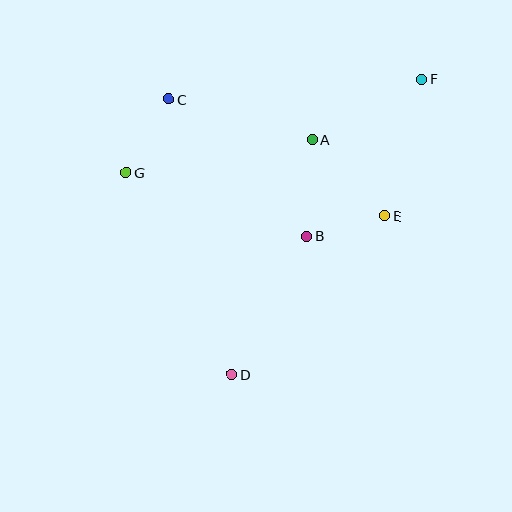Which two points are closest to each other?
Points B and E are closest to each other.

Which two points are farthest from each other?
Points D and F are farthest from each other.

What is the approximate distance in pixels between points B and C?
The distance between B and C is approximately 195 pixels.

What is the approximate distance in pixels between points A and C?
The distance between A and C is approximately 149 pixels.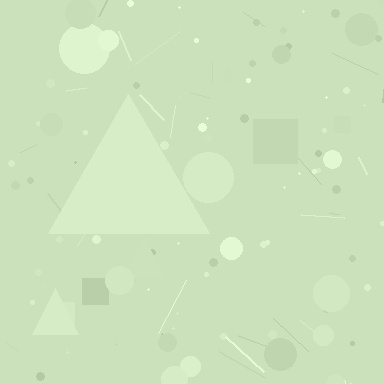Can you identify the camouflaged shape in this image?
The camouflaged shape is a triangle.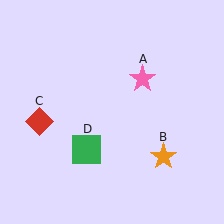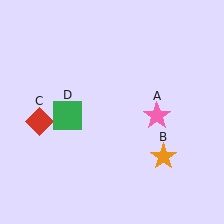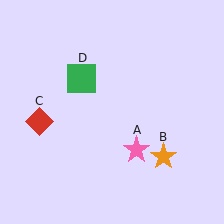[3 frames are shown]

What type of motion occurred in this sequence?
The pink star (object A), green square (object D) rotated clockwise around the center of the scene.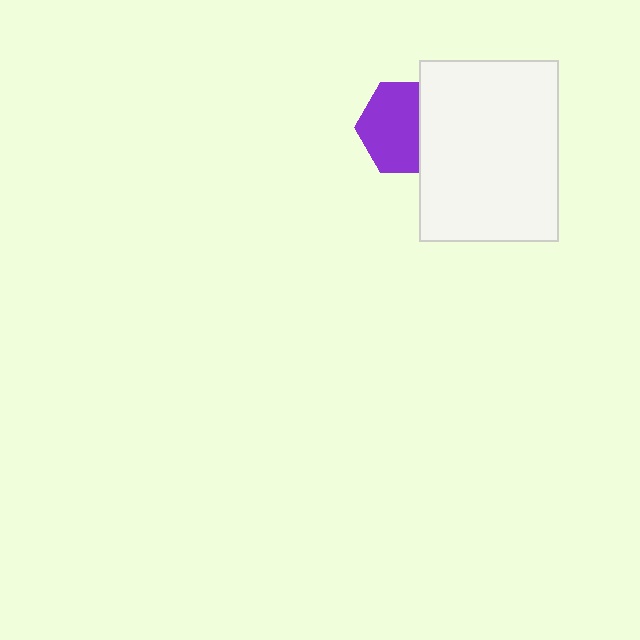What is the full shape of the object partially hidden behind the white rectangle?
The partially hidden object is a purple hexagon.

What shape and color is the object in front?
The object in front is a white rectangle.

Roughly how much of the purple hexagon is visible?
Most of it is visible (roughly 67%).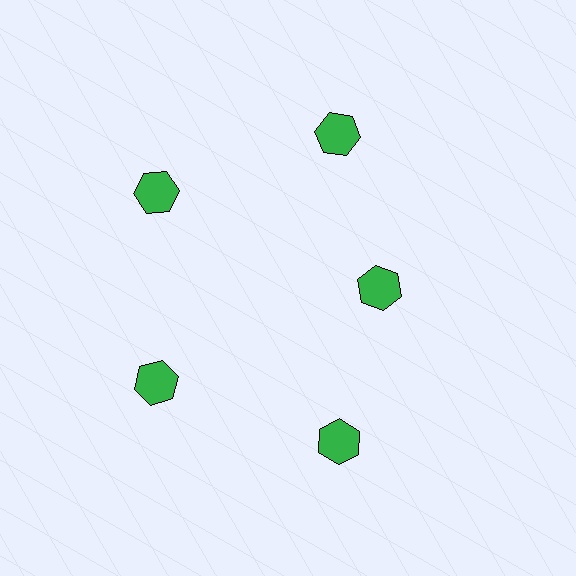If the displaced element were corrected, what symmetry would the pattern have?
It would have 5-fold rotational symmetry — the pattern would map onto itself every 72 degrees.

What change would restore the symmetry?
The symmetry would be restored by moving it outward, back onto the ring so that all 5 hexagons sit at equal angles and equal distance from the center.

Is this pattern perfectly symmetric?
No. The 5 green hexagons are arranged in a ring, but one element near the 3 o'clock position is pulled inward toward the center, breaking the 5-fold rotational symmetry.